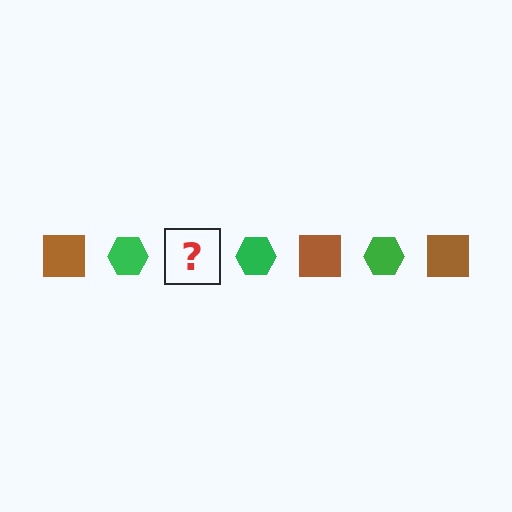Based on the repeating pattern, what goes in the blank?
The blank should be a brown square.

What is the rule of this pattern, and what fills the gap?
The rule is that the pattern alternates between brown square and green hexagon. The gap should be filled with a brown square.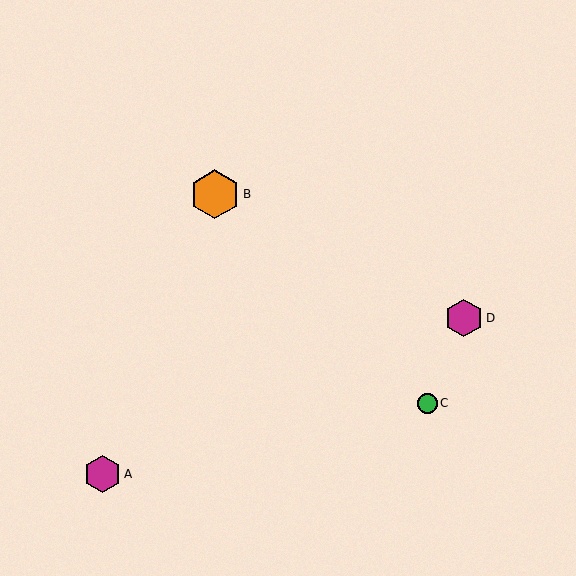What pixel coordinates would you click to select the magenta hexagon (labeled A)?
Click at (102, 474) to select the magenta hexagon A.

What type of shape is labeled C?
Shape C is a green circle.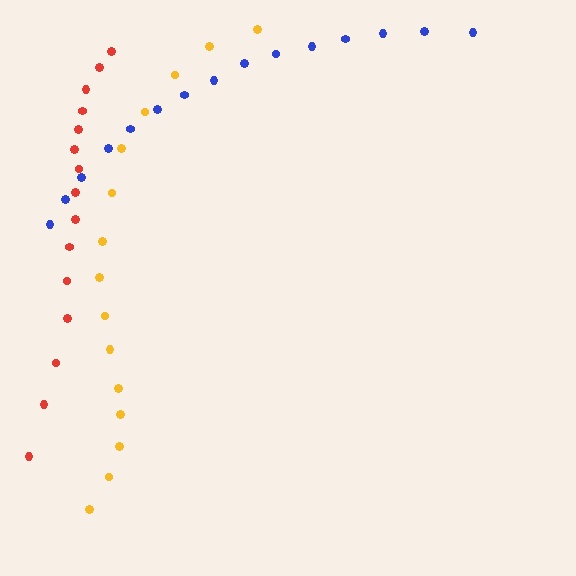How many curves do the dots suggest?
There are 3 distinct paths.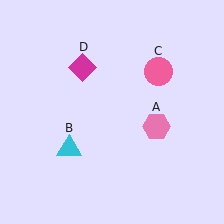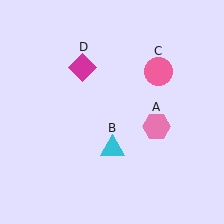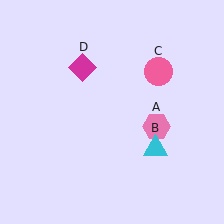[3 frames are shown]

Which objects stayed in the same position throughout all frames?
Pink hexagon (object A) and pink circle (object C) and magenta diamond (object D) remained stationary.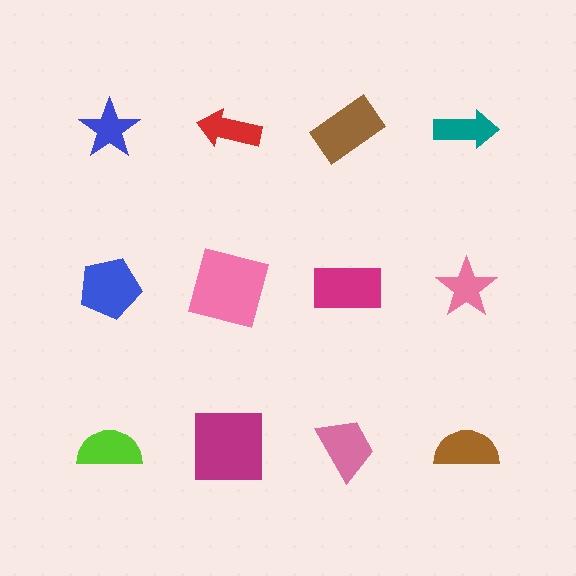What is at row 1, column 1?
A blue star.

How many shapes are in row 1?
4 shapes.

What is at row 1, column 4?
A teal arrow.